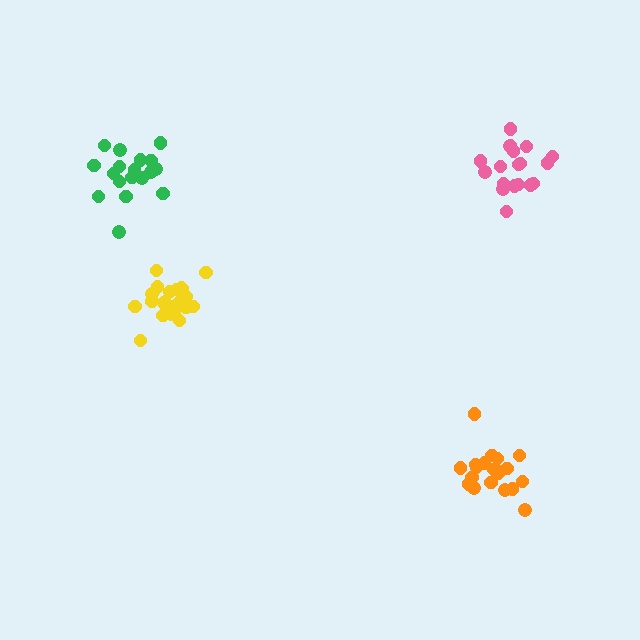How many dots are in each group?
Group 1: 20 dots, Group 2: 21 dots, Group 3: 19 dots, Group 4: 18 dots (78 total).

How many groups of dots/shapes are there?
There are 4 groups.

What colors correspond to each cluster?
The clusters are colored: orange, yellow, pink, green.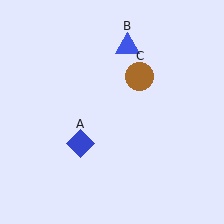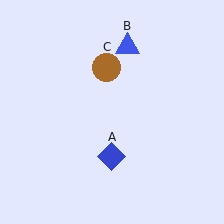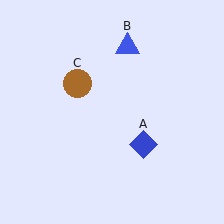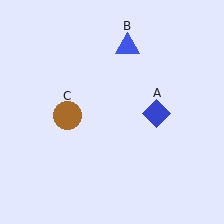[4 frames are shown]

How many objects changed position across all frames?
2 objects changed position: blue diamond (object A), brown circle (object C).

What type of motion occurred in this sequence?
The blue diamond (object A), brown circle (object C) rotated counterclockwise around the center of the scene.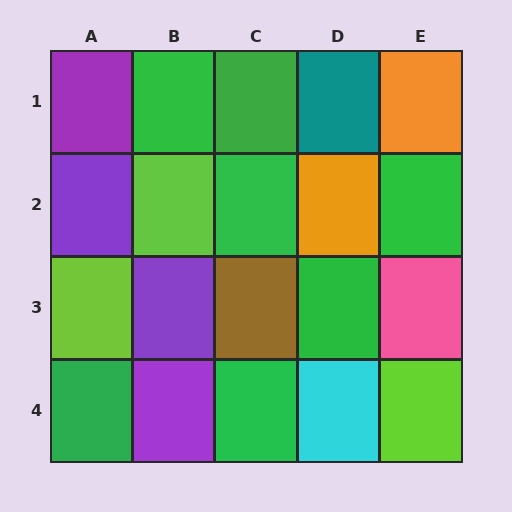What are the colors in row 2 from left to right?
Purple, lime, green, orange, green.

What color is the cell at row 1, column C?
Green.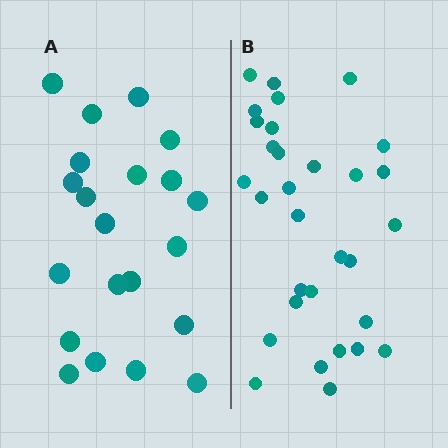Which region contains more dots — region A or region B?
Region B (the right region) has more dots.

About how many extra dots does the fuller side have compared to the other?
Region B has roughly 10 or so more dots than region A.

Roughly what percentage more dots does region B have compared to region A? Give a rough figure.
About 50% more.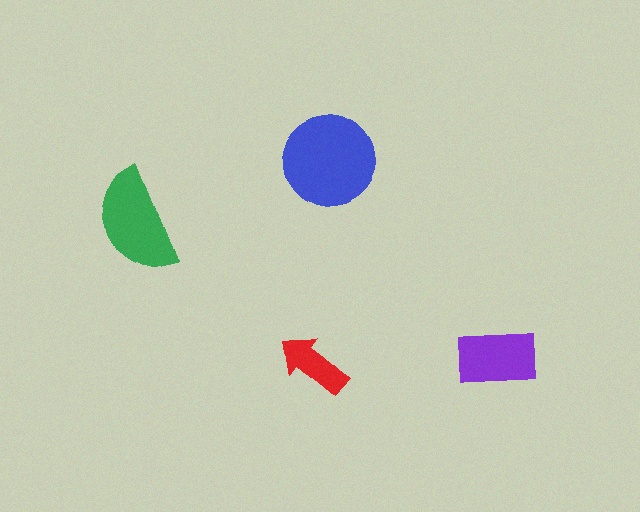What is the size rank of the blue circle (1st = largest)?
1st.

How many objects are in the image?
There are 4 objects in the image.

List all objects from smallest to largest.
The red arrow, the purple rectangle, the green semicircle, the blue circle.